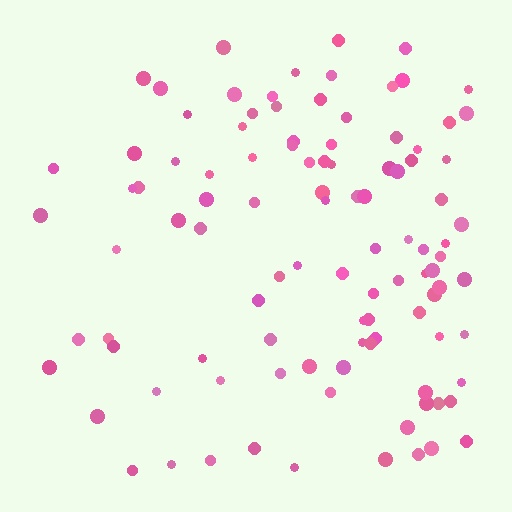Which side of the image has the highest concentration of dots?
The right.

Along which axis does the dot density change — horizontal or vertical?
Horizontal.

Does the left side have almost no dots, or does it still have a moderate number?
Still a moderate number, just noticeably fewer than the right.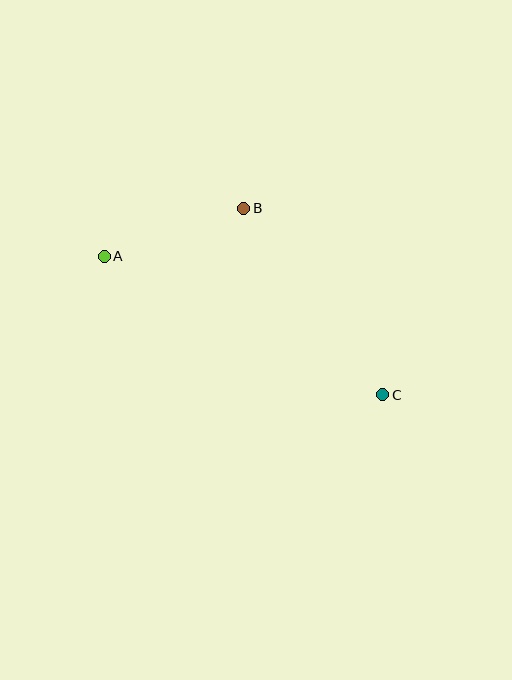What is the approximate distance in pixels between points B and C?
The distance between B and C is approximately 233 pixels.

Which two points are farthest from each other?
Points A and C are farthest from each other.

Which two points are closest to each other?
Points A and B are closest to each other.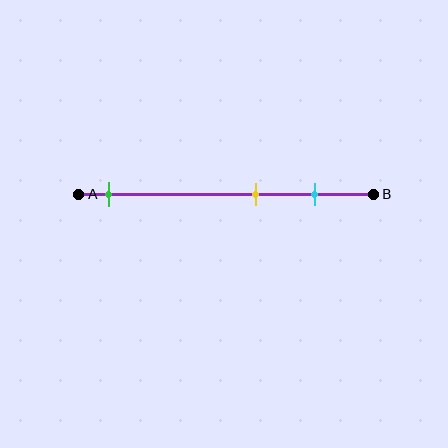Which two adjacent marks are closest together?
The yellow and cyan marks are the closest adjacent pair.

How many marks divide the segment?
There are 3 marks dividing the segment.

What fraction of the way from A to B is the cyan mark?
The cyan mark is approximately 80% (0.8) of the way from A to B.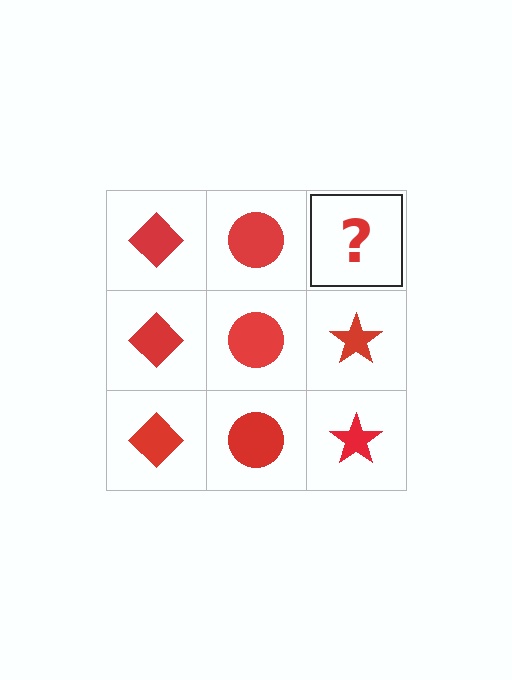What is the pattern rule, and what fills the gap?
The rule is that each column has a consistent shape. The gap should be filled with a red star.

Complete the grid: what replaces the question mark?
The question mark should be replaced with a red star.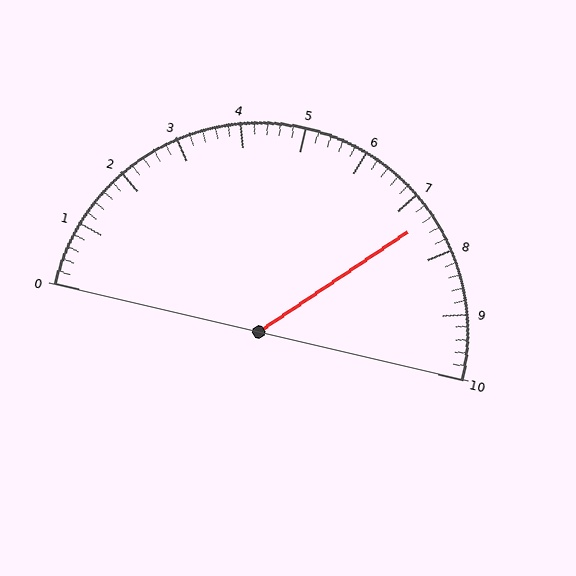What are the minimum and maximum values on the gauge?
The gauge ranges from 0 to 10.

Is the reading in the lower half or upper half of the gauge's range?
The reading is in the upper half of the range (0 to 10).